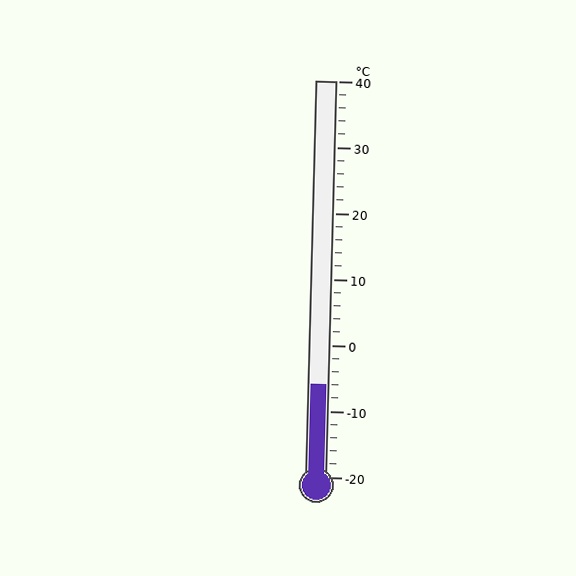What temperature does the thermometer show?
The thermometer shows approximately -6°C.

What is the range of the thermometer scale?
The thermometer scale ranges from -20°C to 40°C.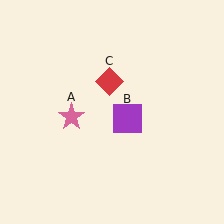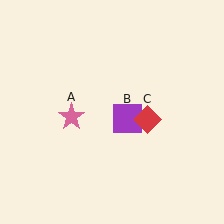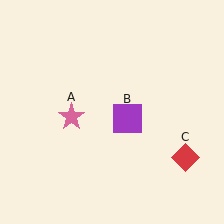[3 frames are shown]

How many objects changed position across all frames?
1 object changed position: red diamond (object C).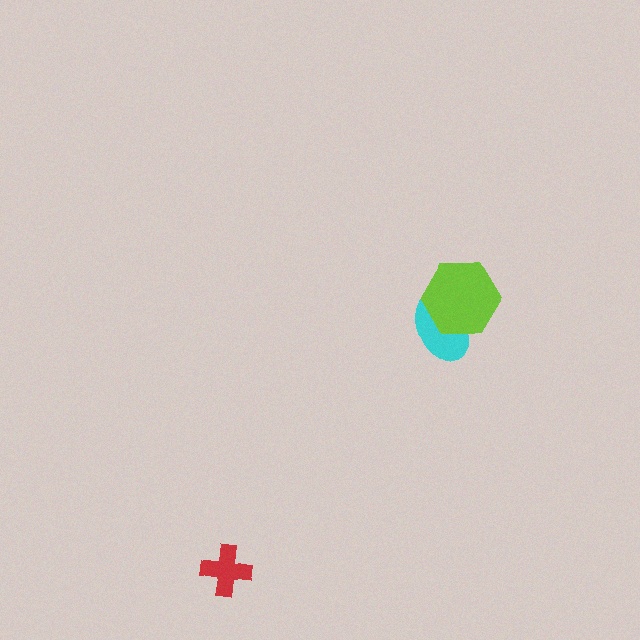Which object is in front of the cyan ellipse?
The lime hexagon is in front of the cyan ellipse.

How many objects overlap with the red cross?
0 objects overlap with the red cross.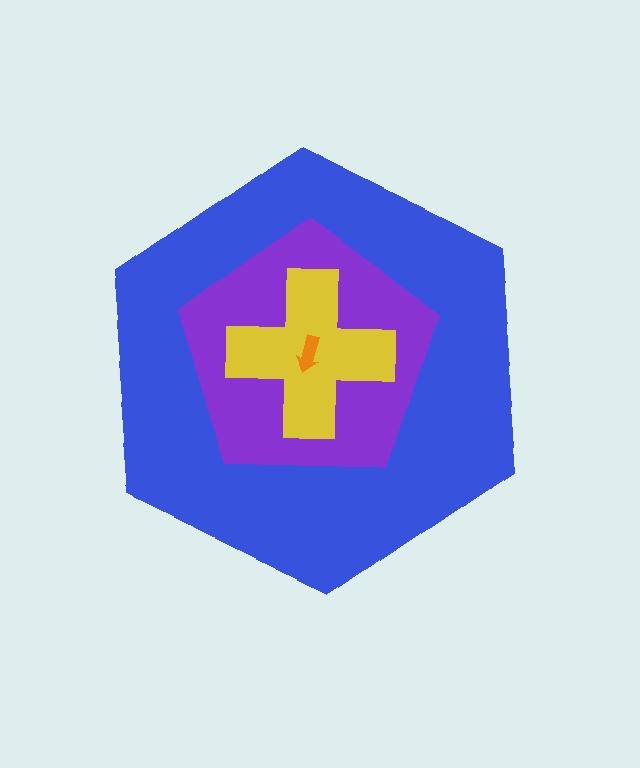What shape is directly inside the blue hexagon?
The purple pentagon.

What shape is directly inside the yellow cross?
The orange arrow.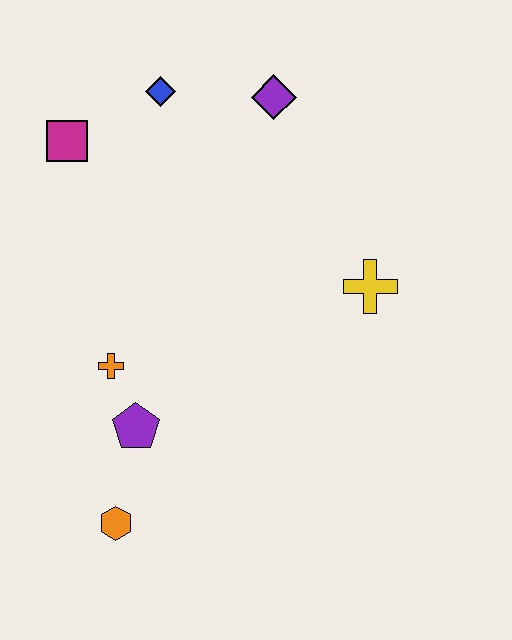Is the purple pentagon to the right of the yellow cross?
No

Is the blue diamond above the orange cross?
Yes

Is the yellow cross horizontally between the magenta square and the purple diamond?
No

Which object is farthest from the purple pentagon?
The purple diamond is farthest from the purple pentagon.